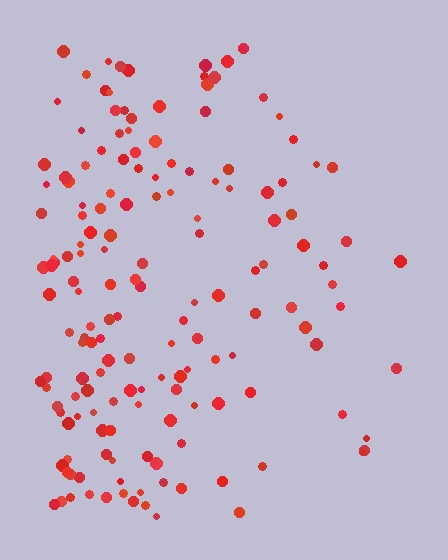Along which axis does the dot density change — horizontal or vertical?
Horizontal.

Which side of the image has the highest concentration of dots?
The left.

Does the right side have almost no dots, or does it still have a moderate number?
Still a moderate number, just noticeably fewer than the left.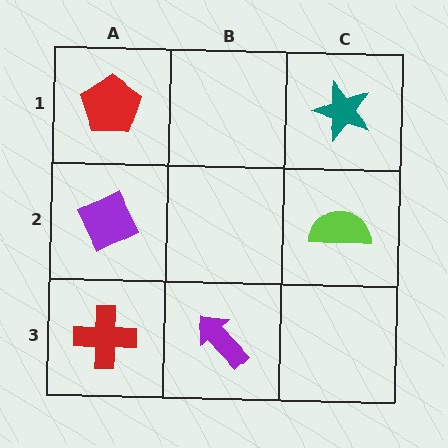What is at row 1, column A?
A red pentagon.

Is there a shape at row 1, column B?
No, that cell is empty.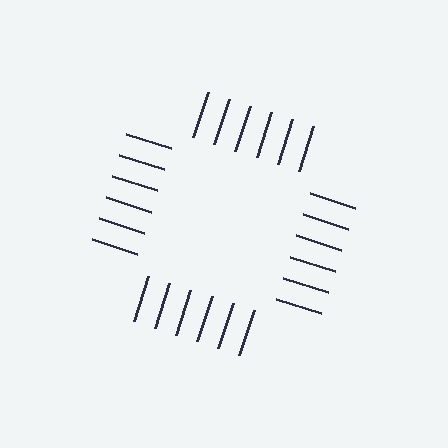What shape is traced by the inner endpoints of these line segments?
An illusory square — the line segments terminate on its edges but no continuous stroke is drawn.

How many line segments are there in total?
24 — 6 along each of the 4 edges.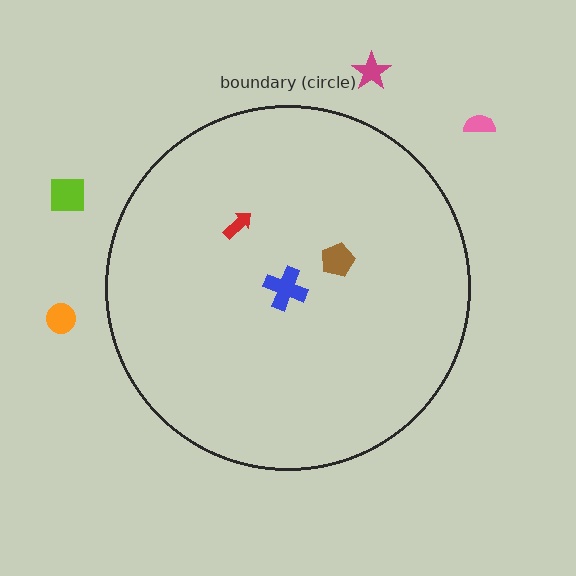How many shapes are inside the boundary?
3 inside, 4 outside.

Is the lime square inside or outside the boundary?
Outside.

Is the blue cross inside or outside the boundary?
Inside.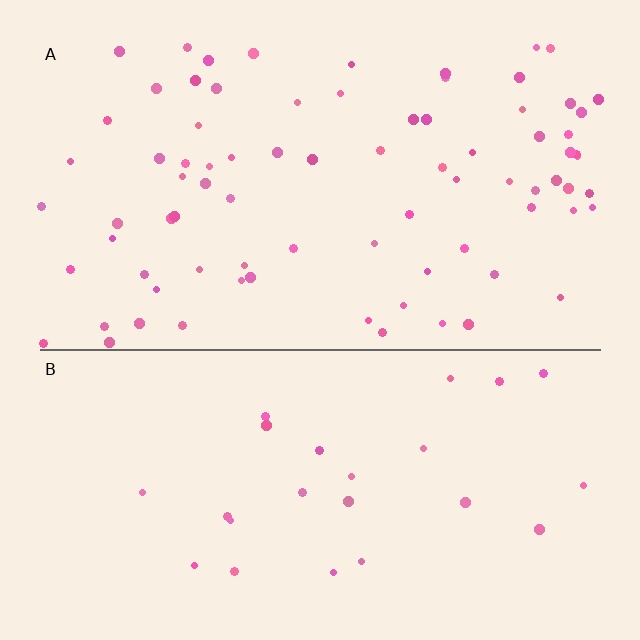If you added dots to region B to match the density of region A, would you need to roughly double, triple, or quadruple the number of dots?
Approximately triple.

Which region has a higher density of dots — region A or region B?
A (the top).